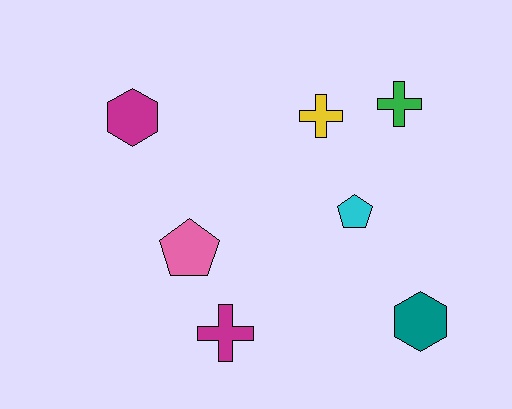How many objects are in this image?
There are 7 objects.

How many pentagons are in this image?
There are 2 pentagons.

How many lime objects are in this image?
There are no lime objects.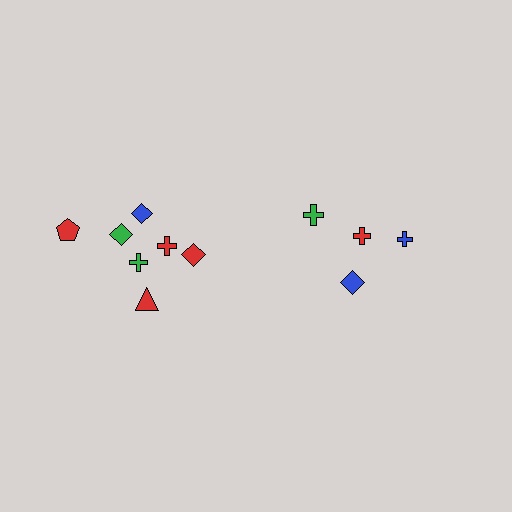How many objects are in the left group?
There are 7 objects.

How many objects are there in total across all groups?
There are 11 objects.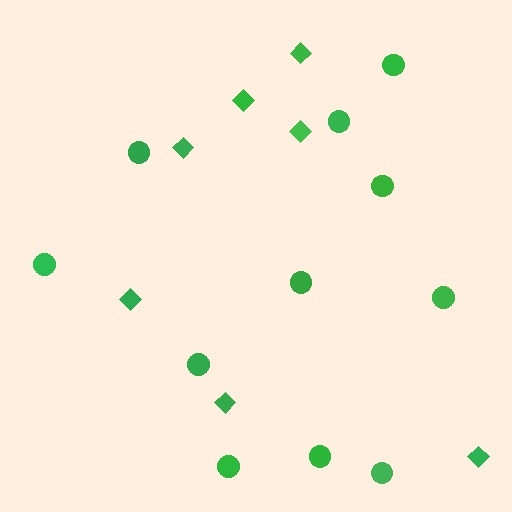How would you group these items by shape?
There are 2 groups: one group of diamonds (7) and one group of circles (11).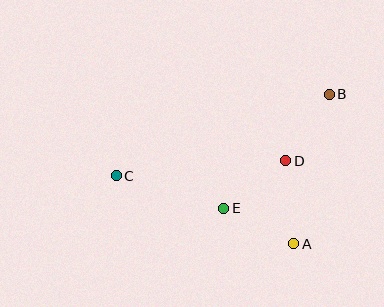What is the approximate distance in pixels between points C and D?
The distance between C and D is approximately 170 pixels.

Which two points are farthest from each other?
Points B and C are farthest from each other.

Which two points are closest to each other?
Points D and E are closest to each other.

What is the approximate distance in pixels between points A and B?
The distance between A and B is approximately 154 pixels.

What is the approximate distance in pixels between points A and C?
The distance between A and C is approximately 190 pixels.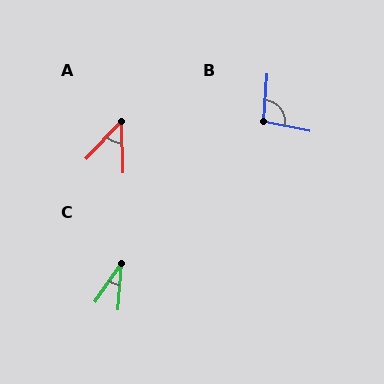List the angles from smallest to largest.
C (30°), A (45°), B (97°).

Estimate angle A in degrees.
Approximately 45 degrees.